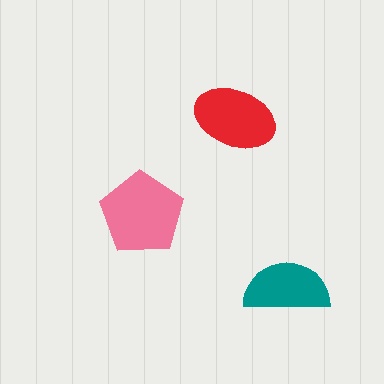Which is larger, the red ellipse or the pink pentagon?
The pink pentagon.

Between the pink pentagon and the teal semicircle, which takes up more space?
The pink pentagon.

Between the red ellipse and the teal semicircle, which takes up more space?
The red ellipse.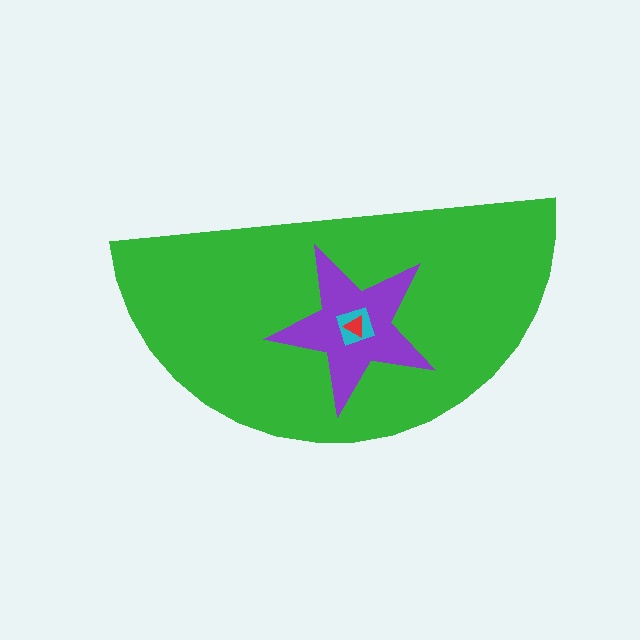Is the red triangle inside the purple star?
Yes.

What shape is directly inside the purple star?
The cyan square.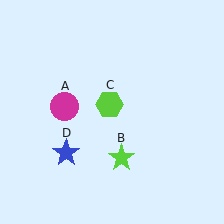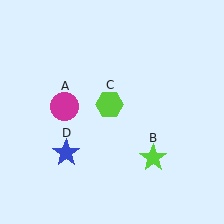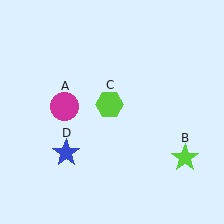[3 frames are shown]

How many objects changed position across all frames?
1 object changed position: lime star (object B).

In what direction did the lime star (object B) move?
The lime star (object B) moved right.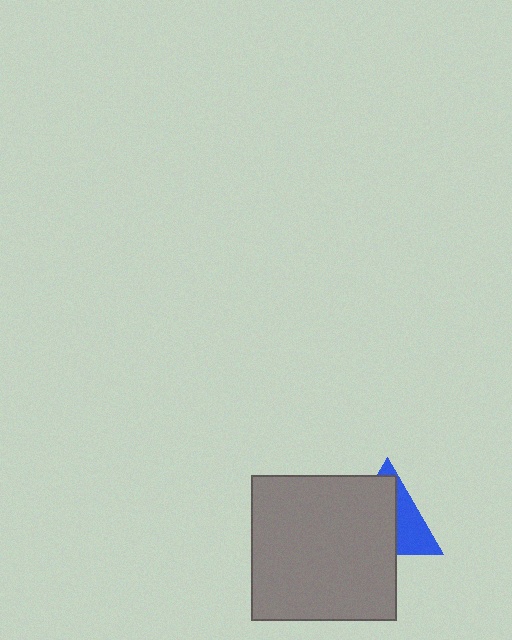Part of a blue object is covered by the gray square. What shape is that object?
It is a triangle.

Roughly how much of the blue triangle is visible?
A small part of it is visible (roughly 38%).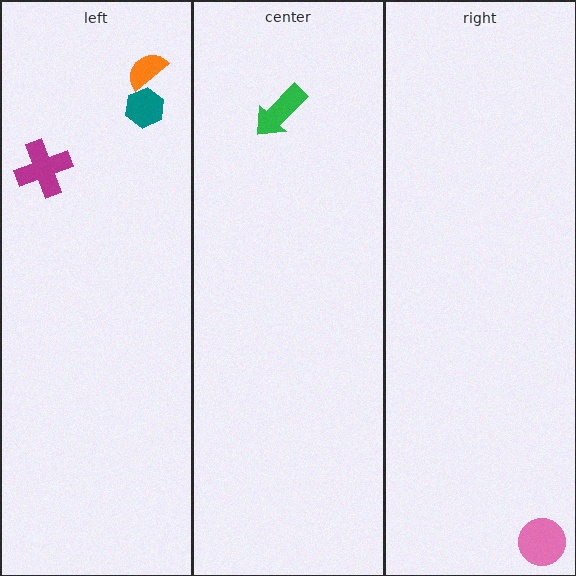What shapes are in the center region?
The green arrow.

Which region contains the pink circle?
The right region.